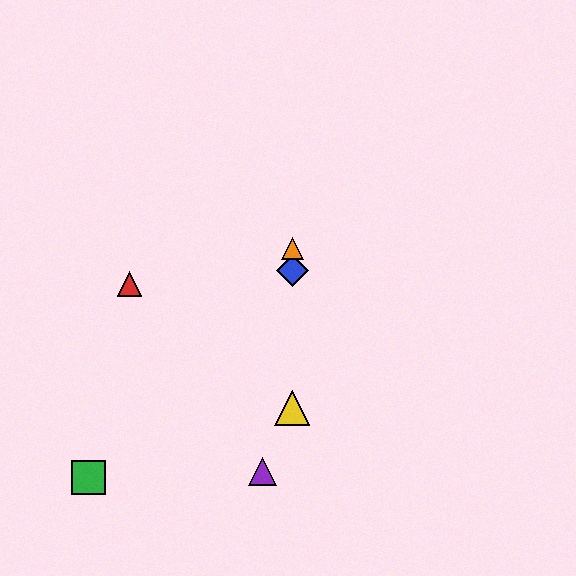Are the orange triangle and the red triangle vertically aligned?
No, the orange triangle is at x≈292 and the red triangle is at x≈129.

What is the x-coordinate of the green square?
The green square is at x≈88.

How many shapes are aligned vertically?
3 shapes (the blue diamond, the yellow triangle, the orange triangle) are aligned vertically.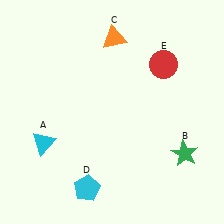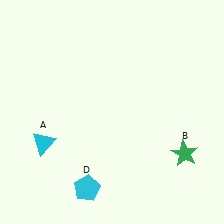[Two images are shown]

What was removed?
The orange triangle (C), the red circle (E) were removed in Image 2.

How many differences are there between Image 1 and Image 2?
There are 2 differences between the two images.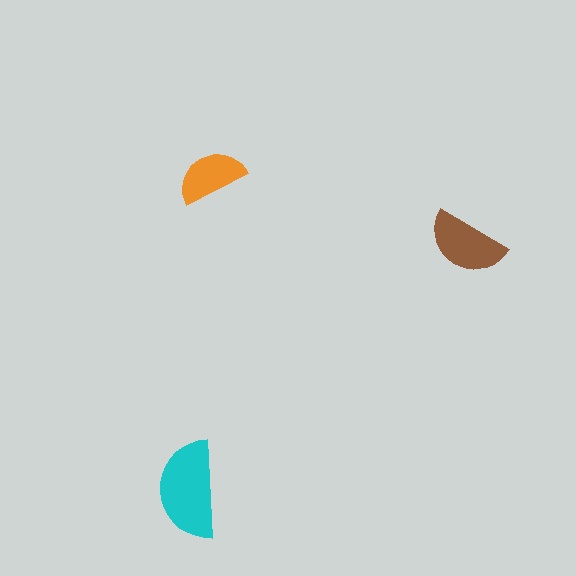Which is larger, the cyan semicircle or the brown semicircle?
The cyan one.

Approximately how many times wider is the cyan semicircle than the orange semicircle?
About 1.5 times wider.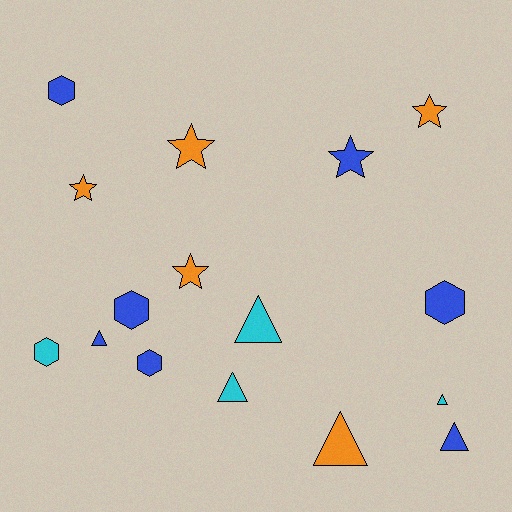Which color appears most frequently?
Blue, with 7 objects.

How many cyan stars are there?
There are no cyan stars.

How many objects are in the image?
There are 16 objects.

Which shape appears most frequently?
Triangle, with 6 objects.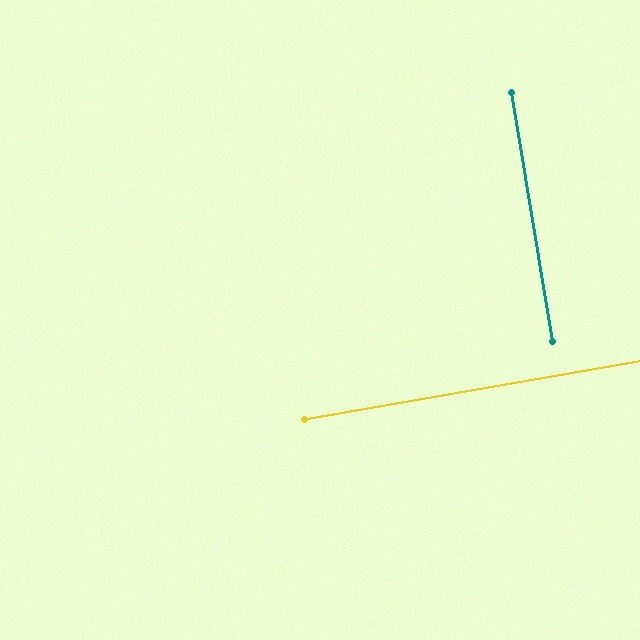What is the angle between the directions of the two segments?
Approximately 90 degrees.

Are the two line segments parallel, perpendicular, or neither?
Perpendicular — they meet at approximately 90°.